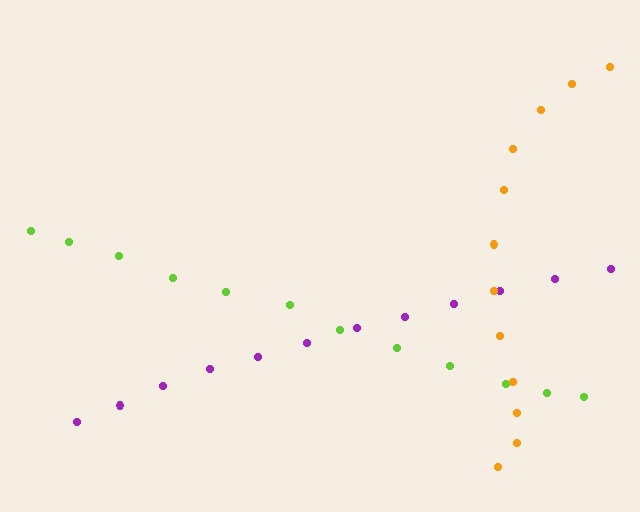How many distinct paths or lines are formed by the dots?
There are 3 distinct paths.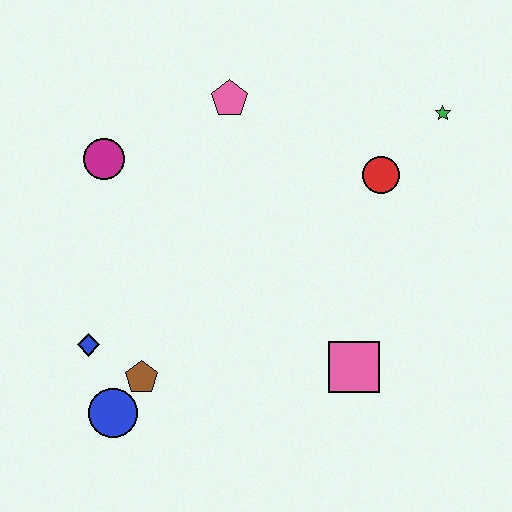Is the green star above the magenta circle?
Yes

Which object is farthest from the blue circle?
The green star is farthest from the blue circle.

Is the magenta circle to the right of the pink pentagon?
No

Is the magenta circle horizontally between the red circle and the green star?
No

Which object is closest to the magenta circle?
The pink pentagon is closest to the magenta circle.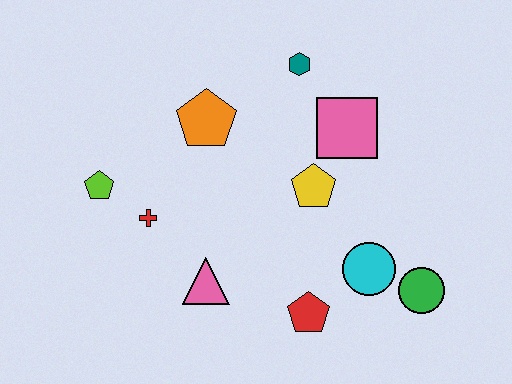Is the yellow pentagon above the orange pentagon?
No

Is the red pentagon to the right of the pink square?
No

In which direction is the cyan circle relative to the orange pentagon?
The cyan circle is to the right of the orange pentagon.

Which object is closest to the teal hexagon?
The pink square is closest to the teal hexagon.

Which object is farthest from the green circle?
The lime pentagon is farthest from the green circle.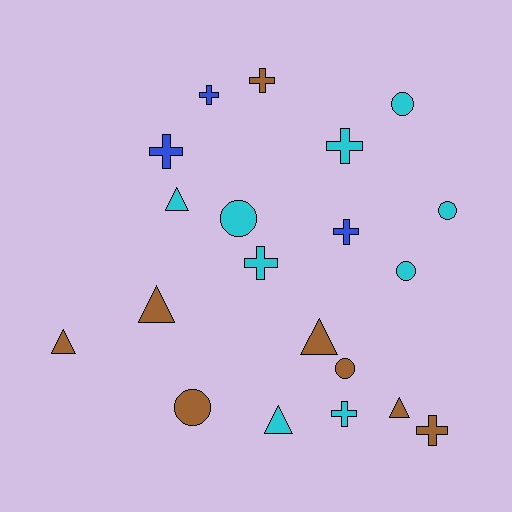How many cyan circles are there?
There are 4 cyan circles.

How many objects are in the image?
There are 20 objects.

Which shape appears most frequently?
Cross, with 8 objects.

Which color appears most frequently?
Cyan, with 9 objects.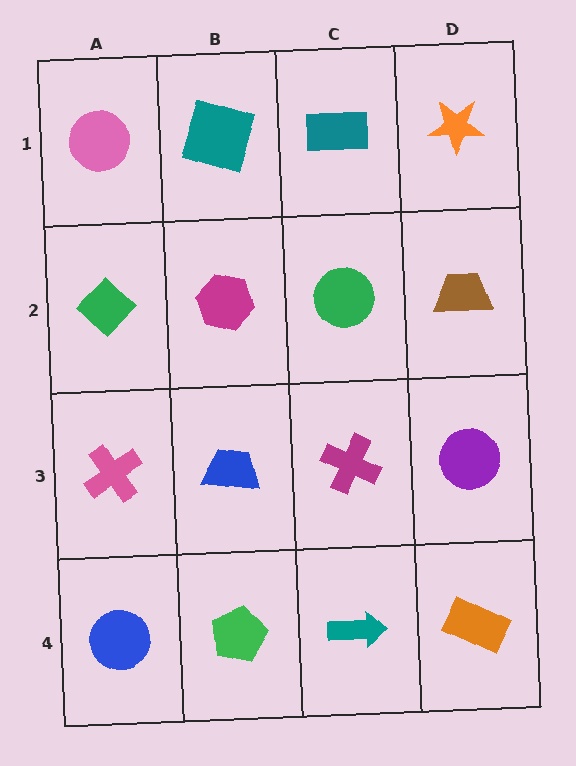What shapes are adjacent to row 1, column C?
A green circle (row 2, column C), a teal square (row 1, column B), an orange star (row 1, column D).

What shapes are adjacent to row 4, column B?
A blue trapezoid (row 3, column B), a blue circle (row 4, column A), a teal arrow (row 4, column C).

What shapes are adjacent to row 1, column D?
A brown trapezoid (row 2, column D), a teal rectangle (row 1, column C).